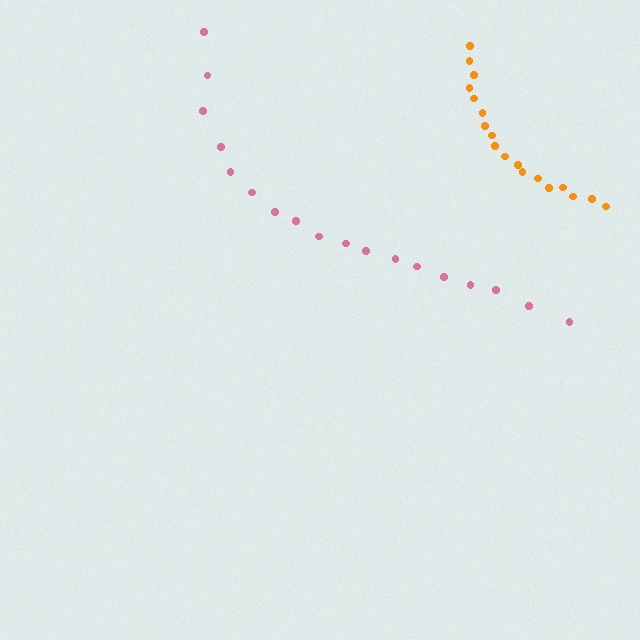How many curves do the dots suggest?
There are 2 distinct paths.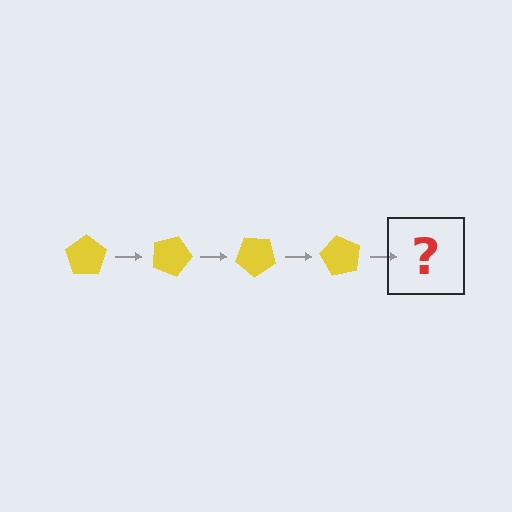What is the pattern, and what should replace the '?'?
The pattern is that the pentagon rotates 20 degrees each step. The '?' should be a yellow pentagon rotated 80 degrees.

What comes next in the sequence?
The next element should be a yellow pentagon rotated 80 degrees.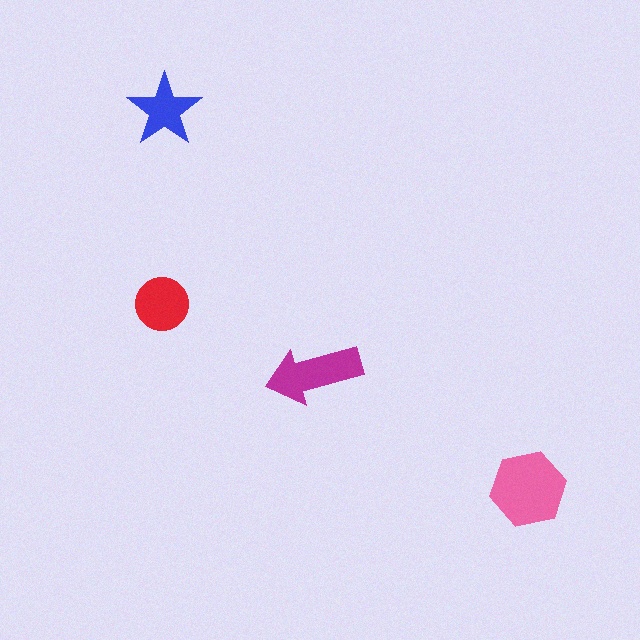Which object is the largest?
The pink hexagon.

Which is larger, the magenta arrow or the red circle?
The magenta arrow.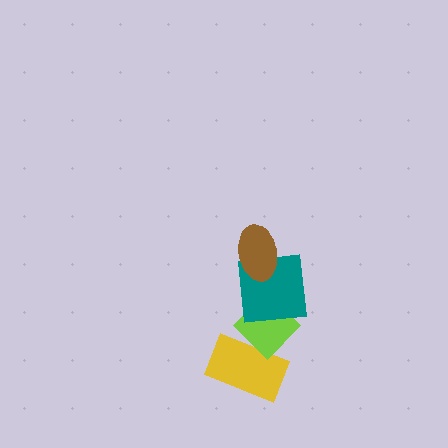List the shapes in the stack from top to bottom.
From top to bottom: the brown ellipse, the teal square, the lime diamond, the yellow rectangle.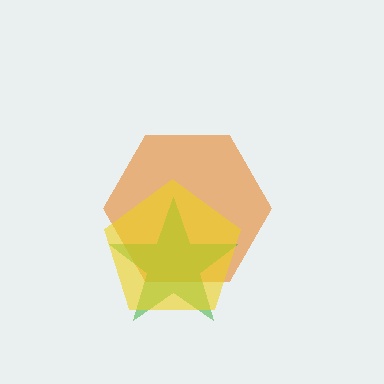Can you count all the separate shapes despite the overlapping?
Yes, there are 3 separate shapes.